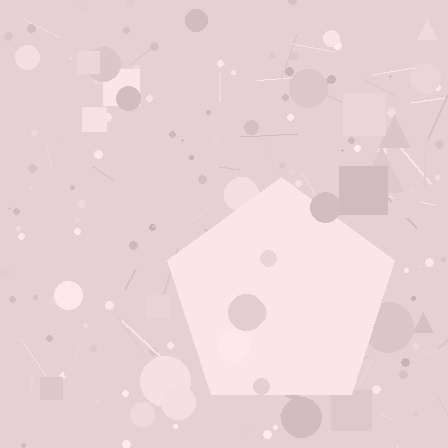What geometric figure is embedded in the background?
A pentagon is embedded in the background.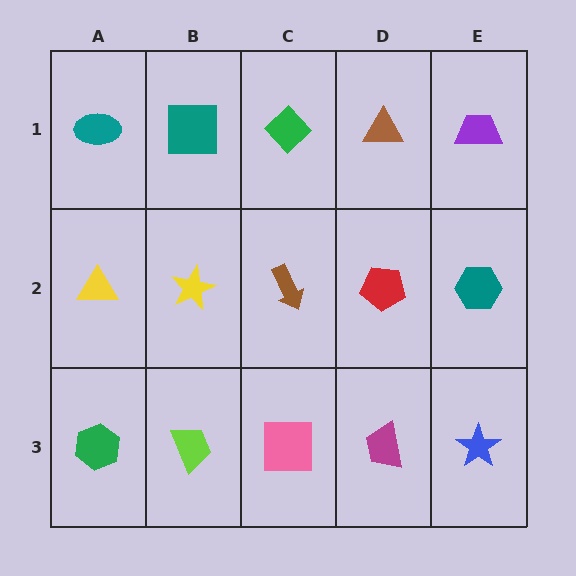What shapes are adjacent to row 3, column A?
A yellow triangle (row 2, column A), a lime trapezoid (row 3, column B).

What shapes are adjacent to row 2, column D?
A brown triangle (row 1, column D), a magenta trapezoid (row 3, column D), a brown arrow (row 2, column C), a teal hexagon (row 2, column E).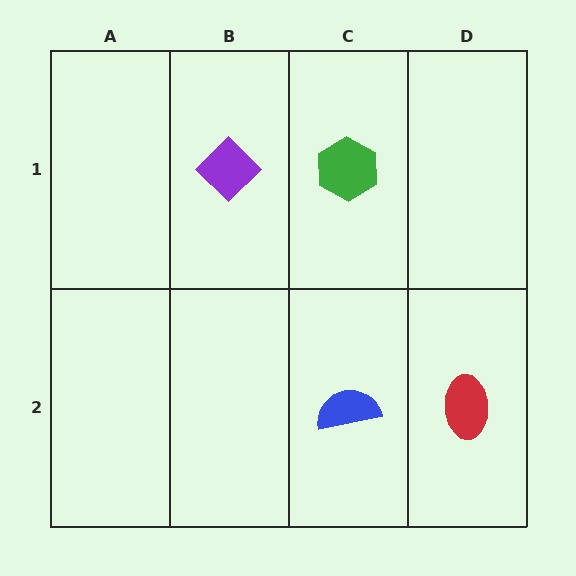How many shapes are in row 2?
2 shapes.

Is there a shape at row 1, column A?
No, that cell is empty.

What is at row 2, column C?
A blue semicircle.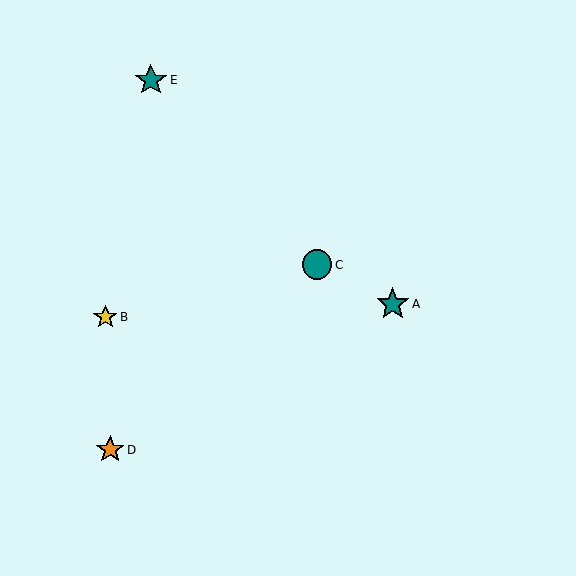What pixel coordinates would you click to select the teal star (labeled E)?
Click at (151, 80) to select the teal star E.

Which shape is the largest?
The teal star (labeled A) is the largest.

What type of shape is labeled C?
Shape C is a teal circle.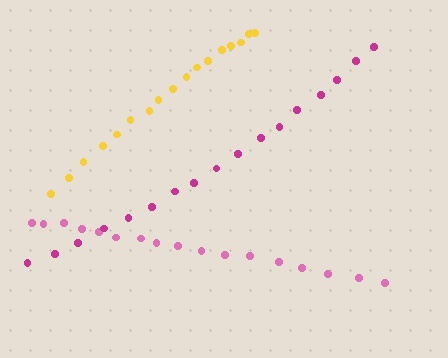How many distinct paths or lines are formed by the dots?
There are 3 distinct paths.